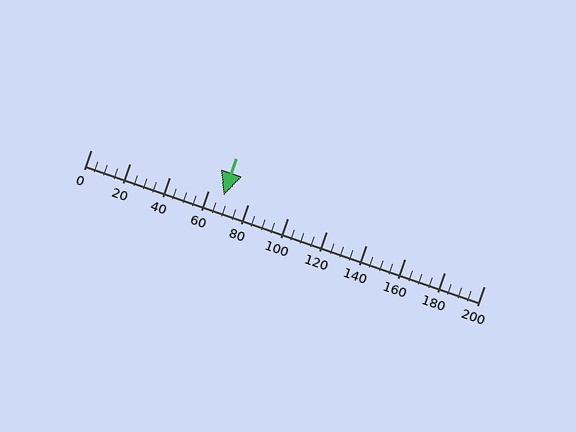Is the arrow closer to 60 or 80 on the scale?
The arrow is closer to 60.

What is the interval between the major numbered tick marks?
The major tick marks are spaced 20 units apart.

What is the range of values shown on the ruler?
The ruler shows values from 0 to 200.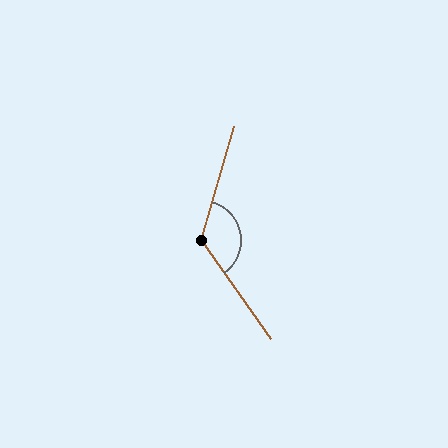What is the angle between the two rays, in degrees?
Approximately 129 degrees.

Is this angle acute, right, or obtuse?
It is obtuse.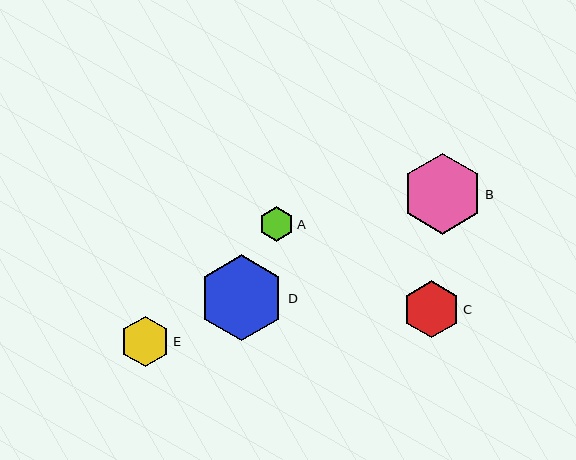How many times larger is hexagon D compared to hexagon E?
Hexagon D is approximately 1.7 times the size of hexagon E.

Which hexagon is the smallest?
Hexagon A is the smallest with a size of approximately 35 pixels.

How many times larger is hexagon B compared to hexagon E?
Hexagon B is approximately 1.6 times the size of hexagon E.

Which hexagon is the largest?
Hexagon D is the largest with a size of approximately 86 pixels.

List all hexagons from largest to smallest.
From largest to smallest: D, B, C, E, A.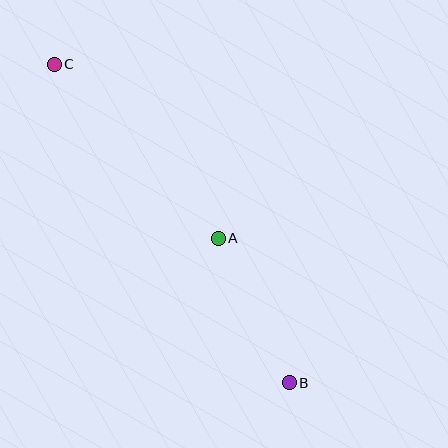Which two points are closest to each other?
Points A and B are closest to each other.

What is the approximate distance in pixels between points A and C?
The distance between A and C is approximately 239 pixels.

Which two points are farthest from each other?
Points B and C are farthest from each other.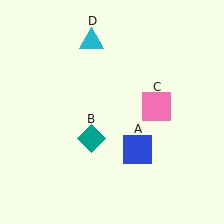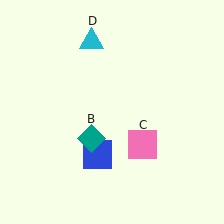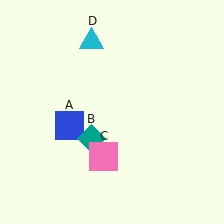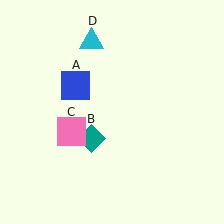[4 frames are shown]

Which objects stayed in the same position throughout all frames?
Teal diamond (object B) and cyan triangle (object D) remained stationary.